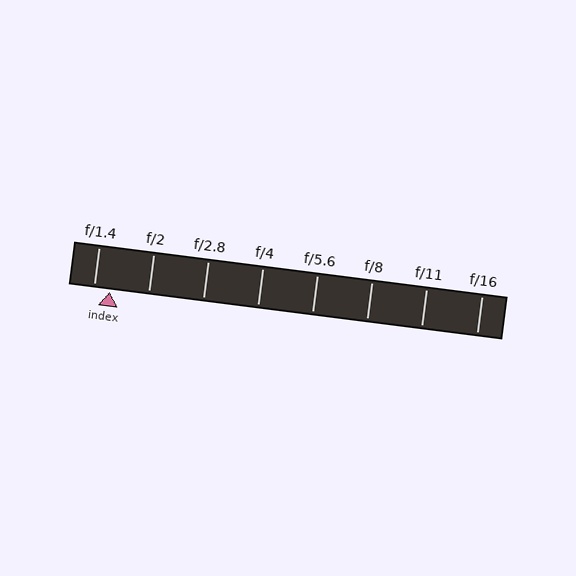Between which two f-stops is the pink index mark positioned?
The index mark is between f/1.4 and f/2.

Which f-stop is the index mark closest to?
The index mark is closest to f/1.4.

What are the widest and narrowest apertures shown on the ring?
The widest aperture shown is f/1.4 and the narrowest is f/16.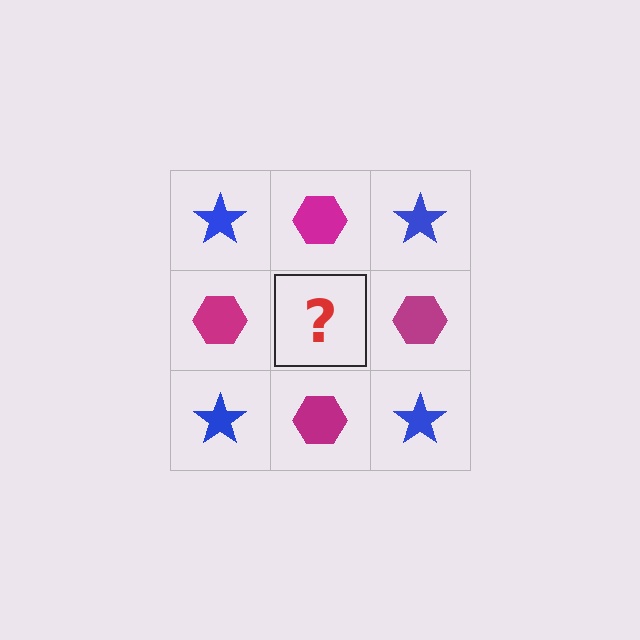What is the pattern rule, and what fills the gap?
The rule is that it alternates blue star and magenta hexagon in a checkerboard pattern. The gap should be filled with a blue star.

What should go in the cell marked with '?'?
The missing cell should contain a blue star.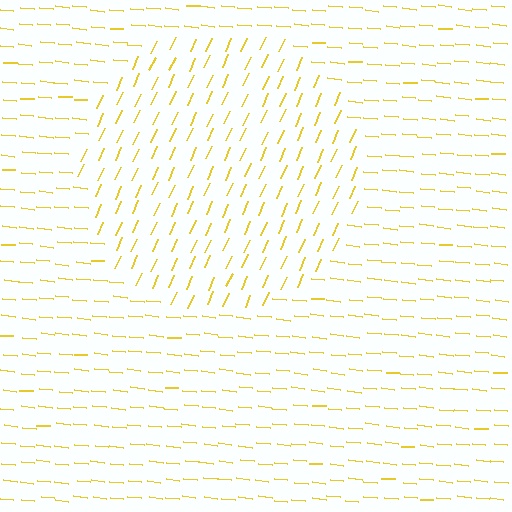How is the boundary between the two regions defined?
The boundary is defined purely by a change in line orientation (approximately 71 degrees difference). All lines are the same color and thickness.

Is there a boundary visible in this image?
Yes, there is a texture boundary formed by a change in line orientation.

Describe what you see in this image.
The image is filled with small yellow line segments. A circle region in the image has lines oriented differently from the surrounding lines, creating a visible texture boundary.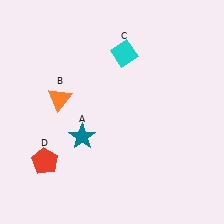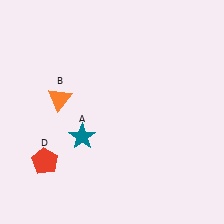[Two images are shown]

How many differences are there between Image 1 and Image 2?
There is 1 difference between the two images.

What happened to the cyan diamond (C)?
The cyan diamond (C) was removed in Image 2. It was in the top-right area of Image 1.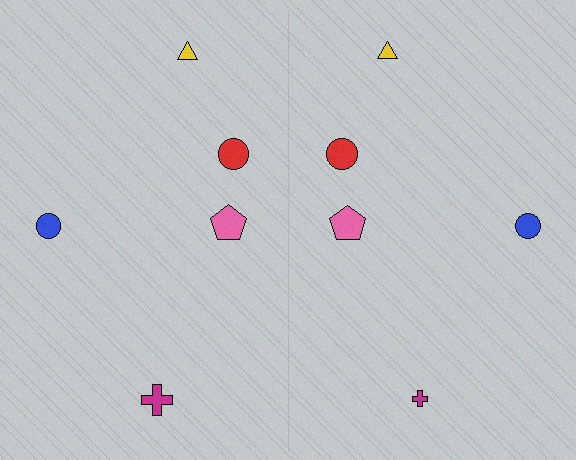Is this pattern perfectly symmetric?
No, the pattern is not perfectly symmetric. The magenta cross on the right side has a different size than its mirror counterpart.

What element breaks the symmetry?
The magenta cross on the right side has a different size than its mirror counterpart.